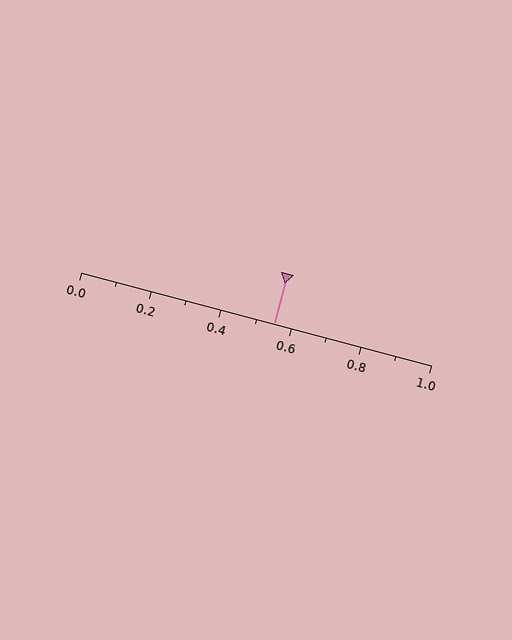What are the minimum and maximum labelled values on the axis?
The axis runs from 0.0 to 1.0.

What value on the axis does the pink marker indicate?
The marker indicates approximately 0.55.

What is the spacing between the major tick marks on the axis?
The major ticks are spaced 0.2 apart.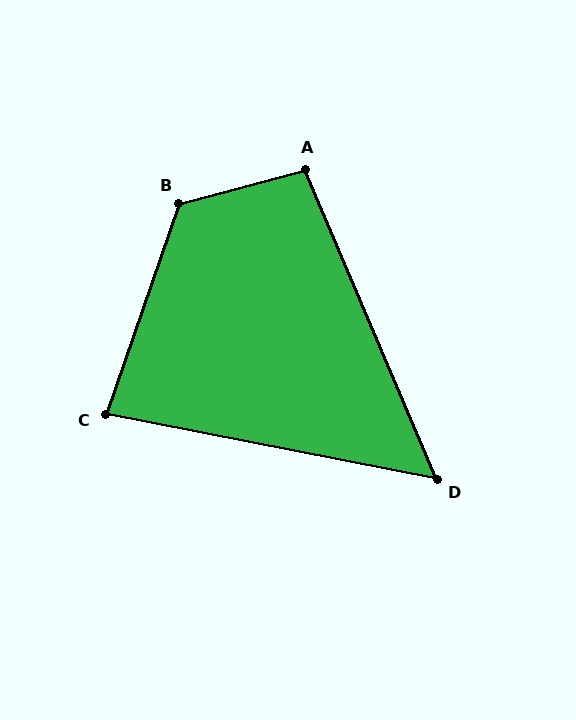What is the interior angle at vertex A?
Approximately 98 degrees (obtuse).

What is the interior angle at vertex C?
Approximately 82 degrees (acute).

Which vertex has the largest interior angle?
B, at approximately 124 degrees.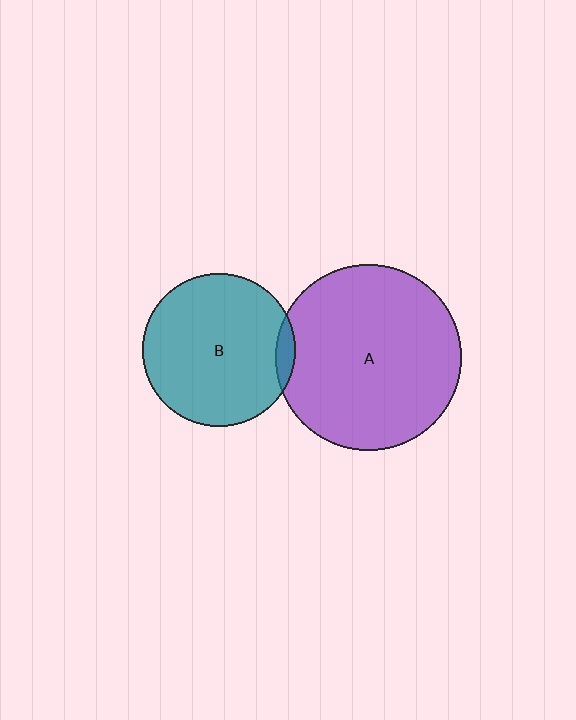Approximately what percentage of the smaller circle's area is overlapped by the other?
Approximately 5%.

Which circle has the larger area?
Circle A (purple).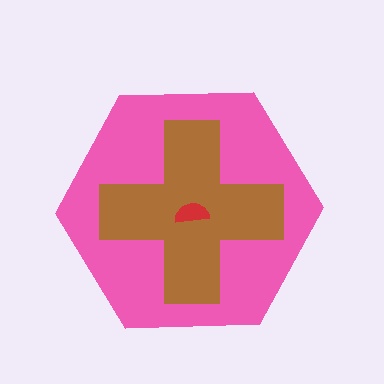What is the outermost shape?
The pink hexagon.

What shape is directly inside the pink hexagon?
The brown cross.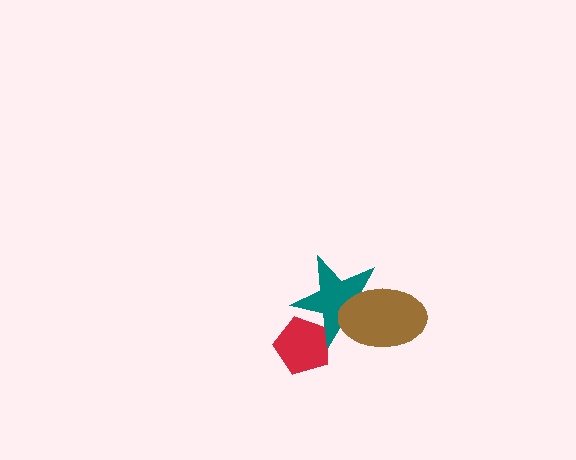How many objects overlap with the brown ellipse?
1 object overlaps with the brown ellipse.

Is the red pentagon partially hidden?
Yes, it is partially covered by another shape.